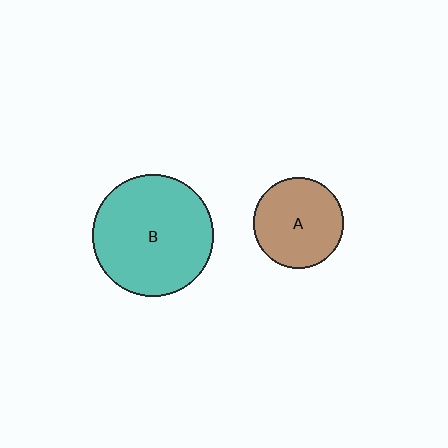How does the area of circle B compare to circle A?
Approximately 1.8 times.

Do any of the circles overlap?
No, none of the circles overlap.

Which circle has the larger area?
Circle B (teal).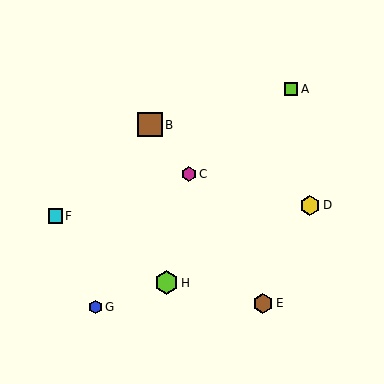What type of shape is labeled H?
Shape H is a lime hexagon.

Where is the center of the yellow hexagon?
The center of the yellow hexagon is at (310, 205).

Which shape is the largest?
The brown square (labeled B) is the largest.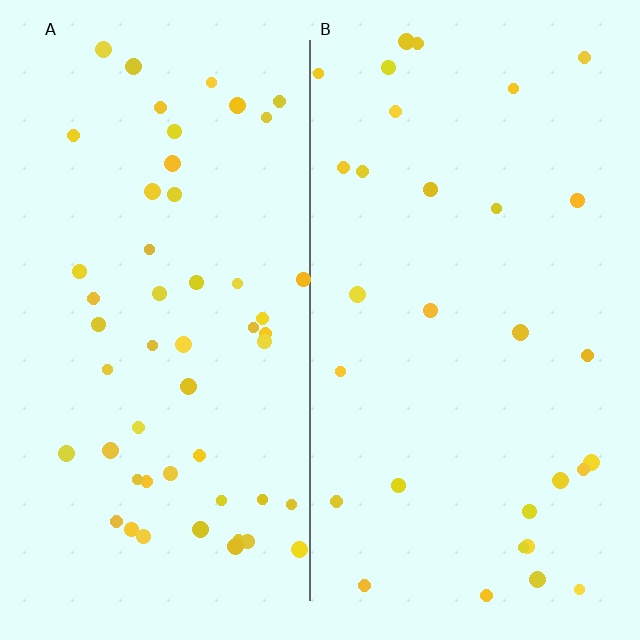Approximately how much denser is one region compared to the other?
Approximately 1.7× — region A over region B.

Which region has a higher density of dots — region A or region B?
A (the left).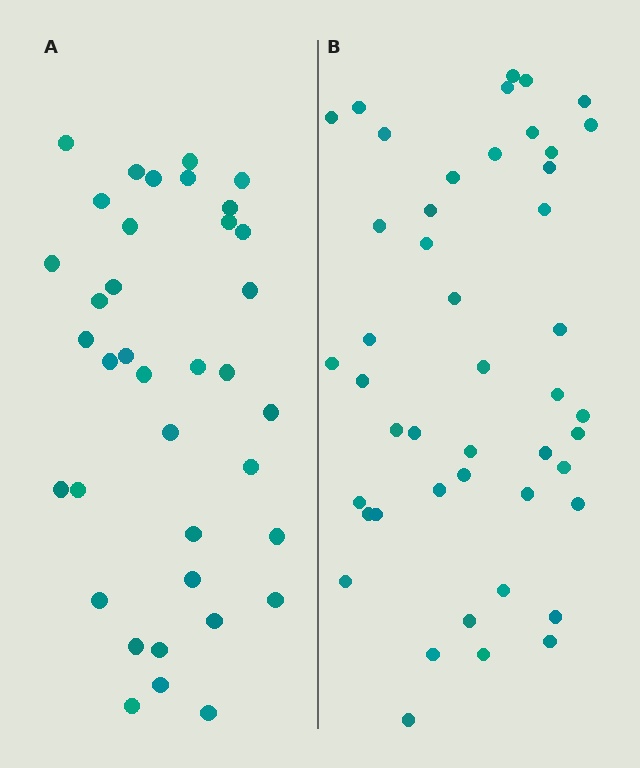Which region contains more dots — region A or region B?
Region B (the right region) has more dots.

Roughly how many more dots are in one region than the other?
Region B has roughly 8 or so more dots than region A.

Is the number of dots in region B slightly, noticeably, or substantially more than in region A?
Region B has only slightly more — the two regions are fairly close. The ratio is roughly 1.2 to 1.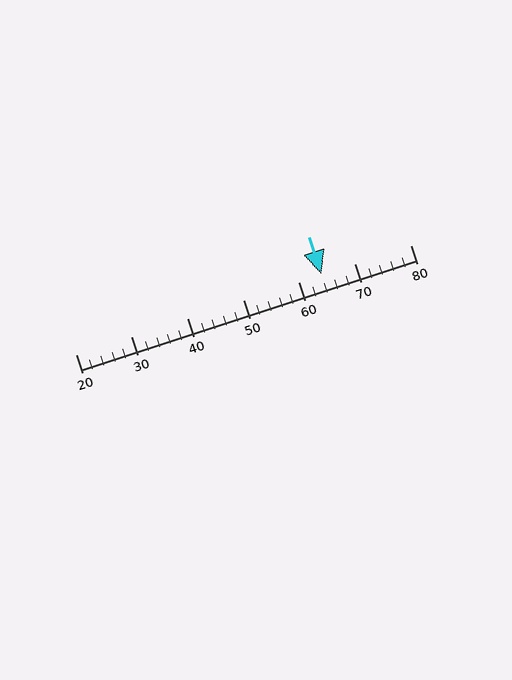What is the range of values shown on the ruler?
The ruler shows values from 20 to 80.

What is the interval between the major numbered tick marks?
The major tick marks are spaced 10 units apart.